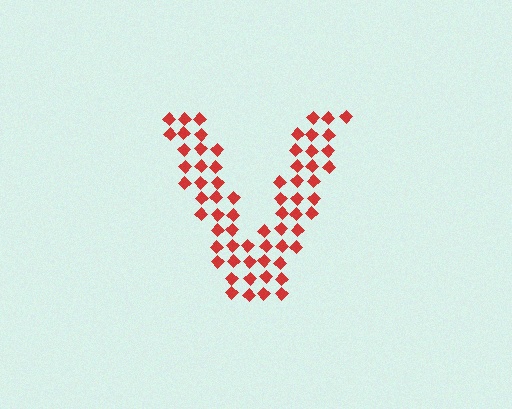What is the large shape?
The large shape is the letter V.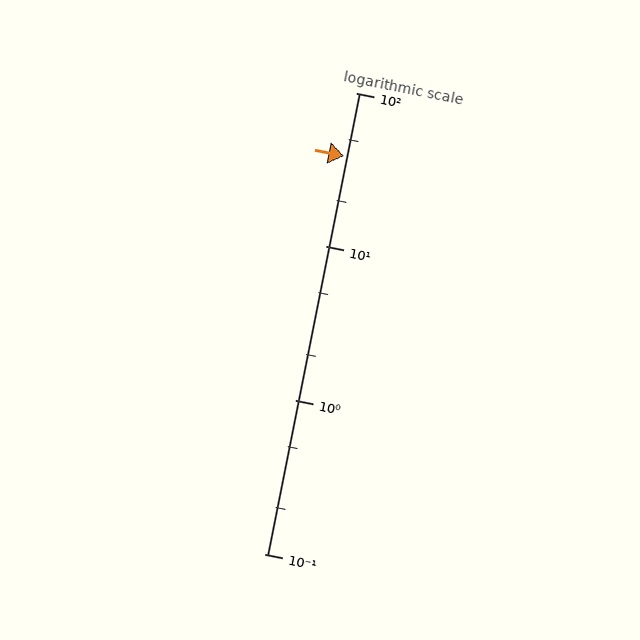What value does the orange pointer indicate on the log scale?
The pointer indicates approximately 39.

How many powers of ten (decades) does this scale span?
The scale spans 3 decades, from 0.1 to 100.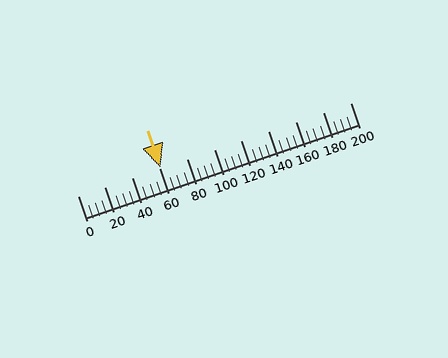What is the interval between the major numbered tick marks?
The major tick marks are spaced 20 units apart.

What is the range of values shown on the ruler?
The ruler shows values from 0 to 200.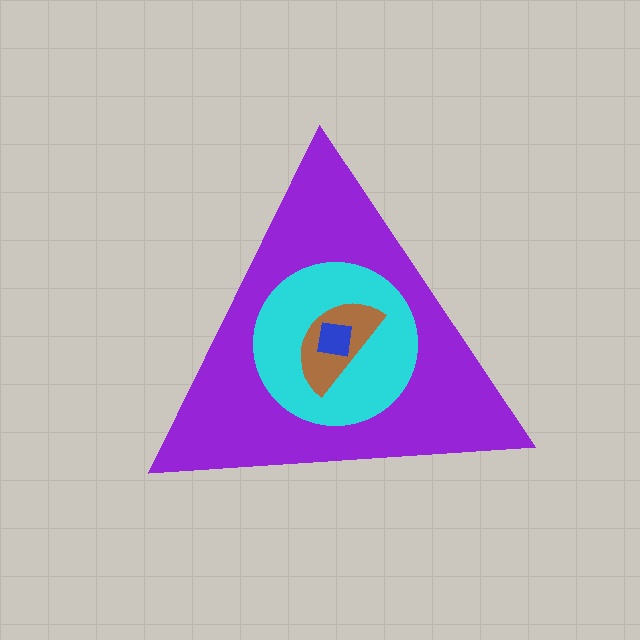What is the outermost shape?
The purple triangle.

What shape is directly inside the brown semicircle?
The blue square.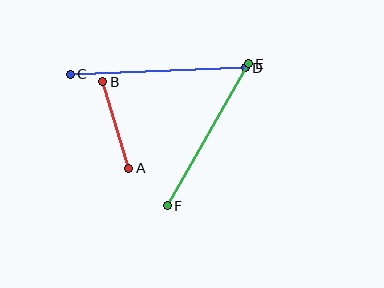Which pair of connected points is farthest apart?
Points C and D are farthest apart.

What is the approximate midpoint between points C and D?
The midpoint is at approximately (158, 71) pixels.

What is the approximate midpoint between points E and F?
The midpoint is at approximately (208, 135) pixels.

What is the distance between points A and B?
The distance is approximately 90 pixels.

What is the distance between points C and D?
The distance is approximately 175 pixels.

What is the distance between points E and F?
The distance is approximately 163 pixels.